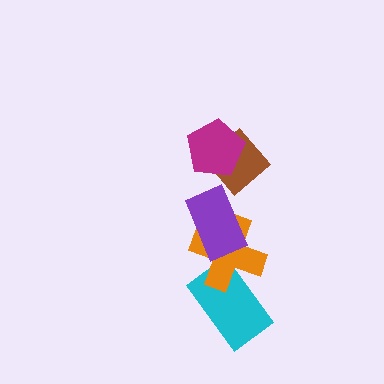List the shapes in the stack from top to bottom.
From top to bottom: the magenta pentagon, the brown diamond, the purple rectangle, the orange cross, the cyan rectangle.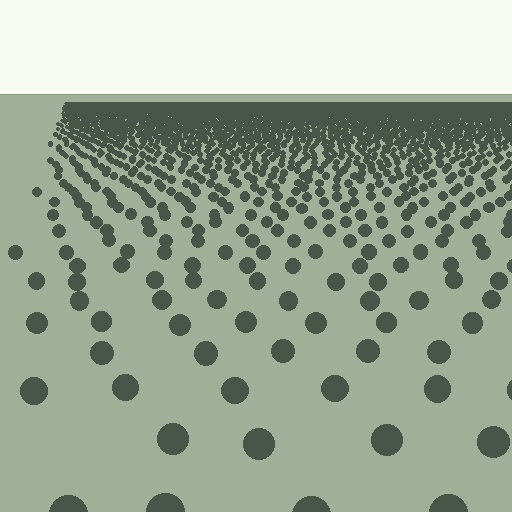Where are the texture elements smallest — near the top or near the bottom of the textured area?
Near the top.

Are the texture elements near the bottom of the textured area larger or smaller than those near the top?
Larger. Near the bottom, elements are closer to the viewer and appear at a bigger on-screen size.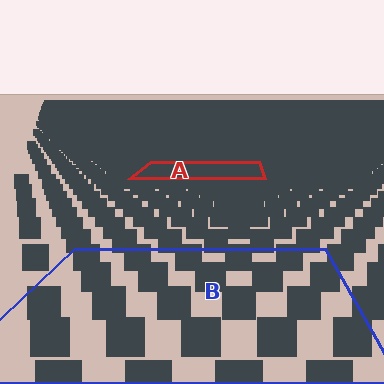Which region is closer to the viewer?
Region B is closer. The texture elements there are larger and more spread out.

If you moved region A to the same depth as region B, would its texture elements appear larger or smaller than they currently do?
They would appear larger. At a closer depth, the same texture elements are projected at a bigger on-screen size.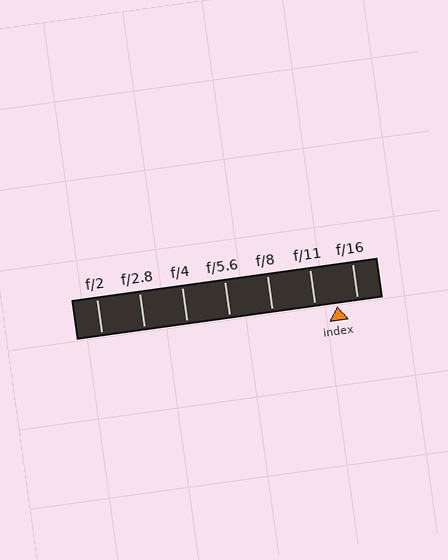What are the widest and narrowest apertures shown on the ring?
The widest aperture shown is f/2 and the narrowest is f/16.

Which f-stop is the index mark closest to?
The index mark is closest to f/16.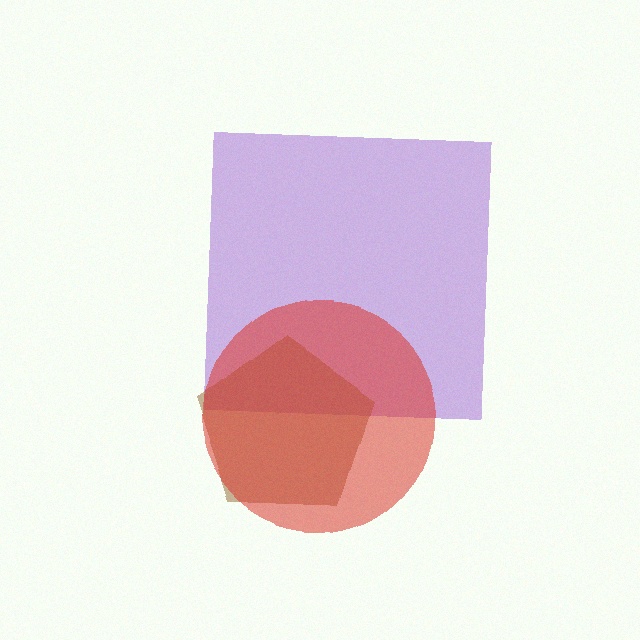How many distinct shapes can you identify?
There are 3 distinct shapes: a purple square, a brown pentagon, a red circle.